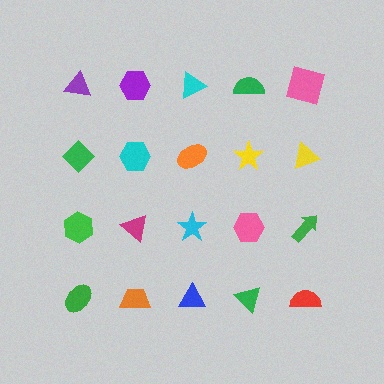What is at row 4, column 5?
A red semicircle.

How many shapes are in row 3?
5 shapes.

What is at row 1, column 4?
A green semicircle.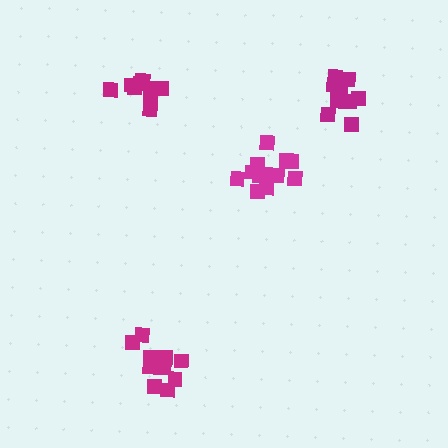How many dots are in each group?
Group 1: 12 dots, Group 2: 10 dots, Group 3: 10 dots, Group 4: 11 dots (43 total).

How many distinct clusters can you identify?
There are 4 distinct clusters.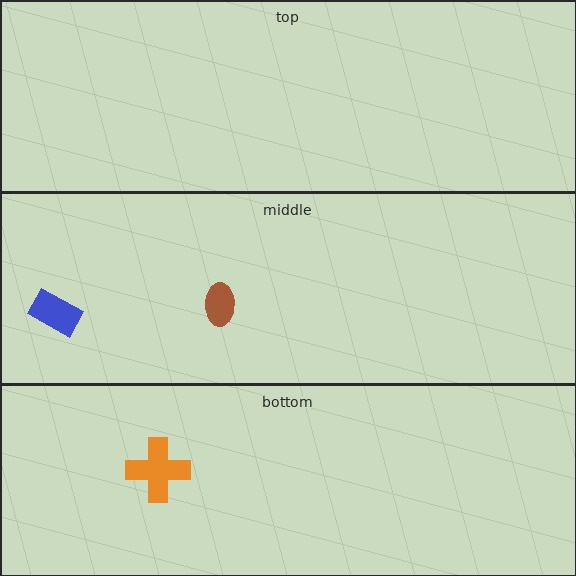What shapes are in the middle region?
The brown ellipse, the blue rectangle.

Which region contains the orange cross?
The bottom region.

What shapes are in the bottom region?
The orange cross.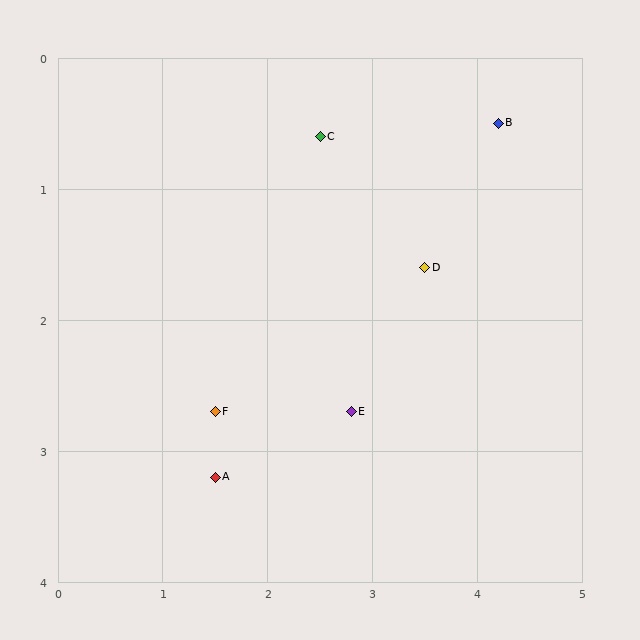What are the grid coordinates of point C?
Point C is at approximately (2.5, 0.6).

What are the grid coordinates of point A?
Point A is at approximately (1.5, 3.2).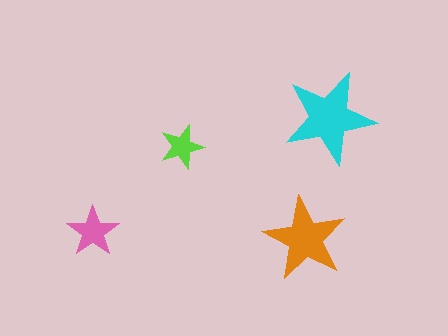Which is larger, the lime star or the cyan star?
The cyan one.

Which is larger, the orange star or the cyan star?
The cyan one.